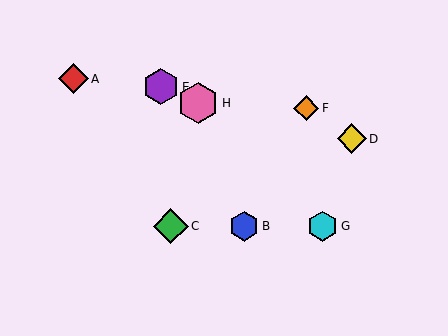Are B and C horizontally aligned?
Yes, both are at y≈226.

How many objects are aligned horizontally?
3 objects (B, C, G) are aligned horizontally.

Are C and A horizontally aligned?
No, C is at y≈226 and A is at y≈79.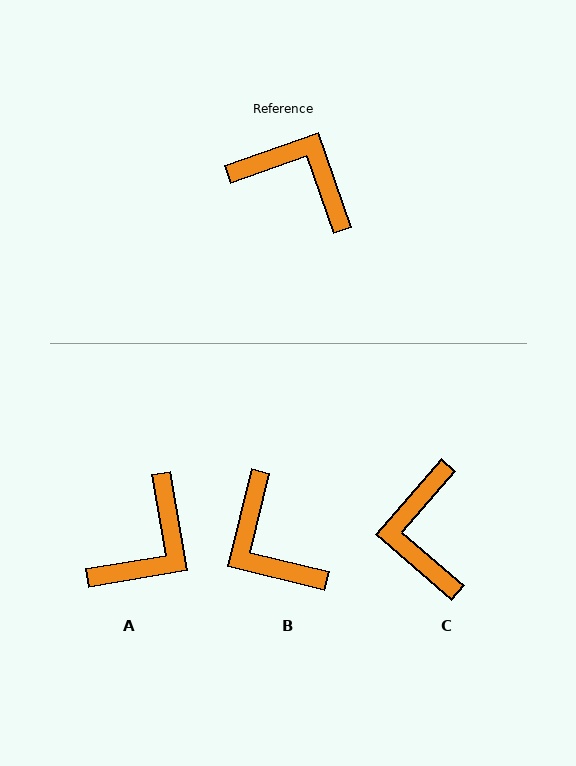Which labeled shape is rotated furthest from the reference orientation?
B, about 147 degrees away.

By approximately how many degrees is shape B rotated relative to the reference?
Approximately 147 degrees counter-clockwise.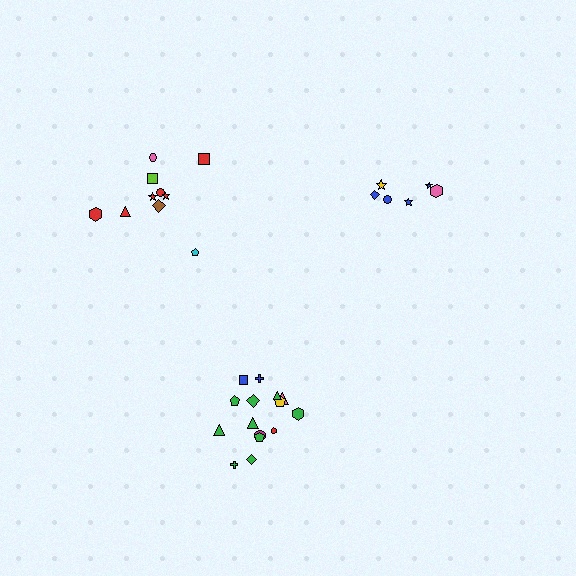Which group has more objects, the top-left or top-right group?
The top-left group.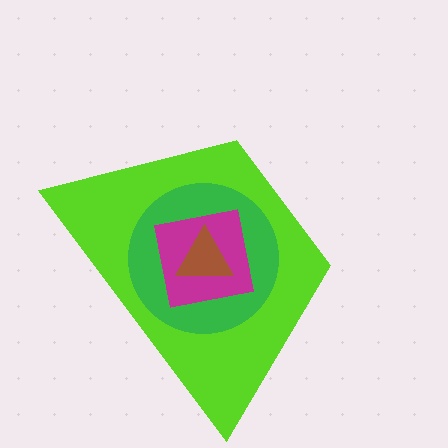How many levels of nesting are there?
4.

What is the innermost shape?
The brown triangle.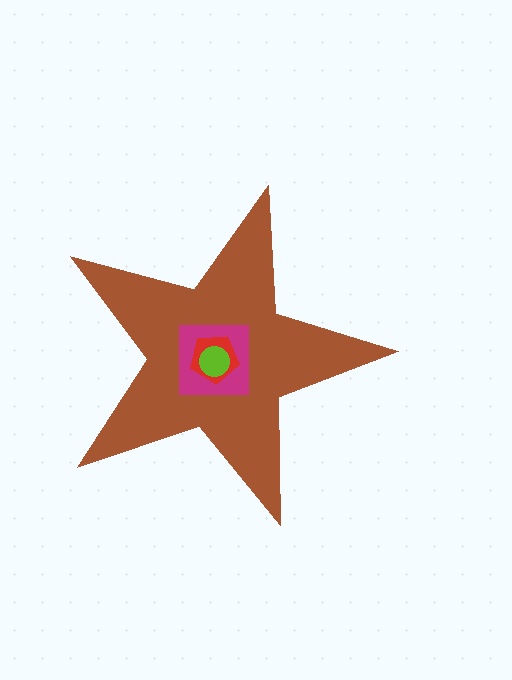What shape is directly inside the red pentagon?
The lime circle.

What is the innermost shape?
The lime circle.